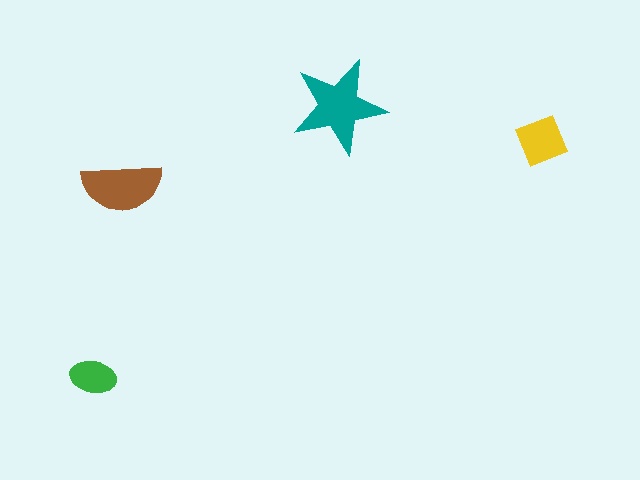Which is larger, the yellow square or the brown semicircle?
The brown semicircle.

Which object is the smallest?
The green ellipse.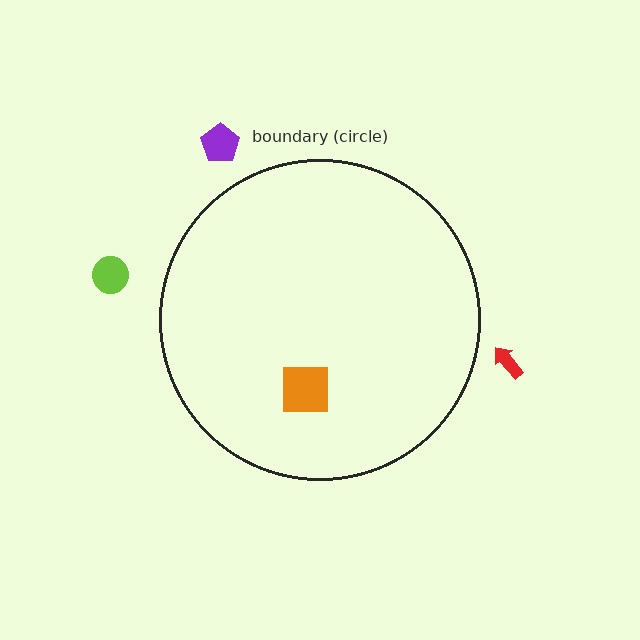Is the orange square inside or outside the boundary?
Inside.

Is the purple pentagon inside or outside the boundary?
Outside.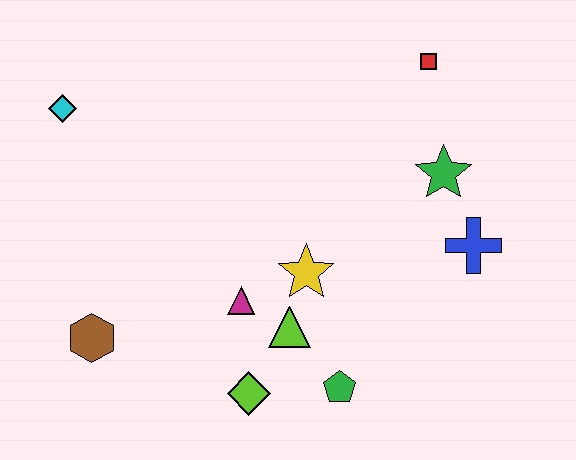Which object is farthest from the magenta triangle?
The red square is farthest from the magenta triangle.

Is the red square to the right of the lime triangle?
Yes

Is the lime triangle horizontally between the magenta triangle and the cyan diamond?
No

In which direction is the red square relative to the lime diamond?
The red square is above the lime diamond.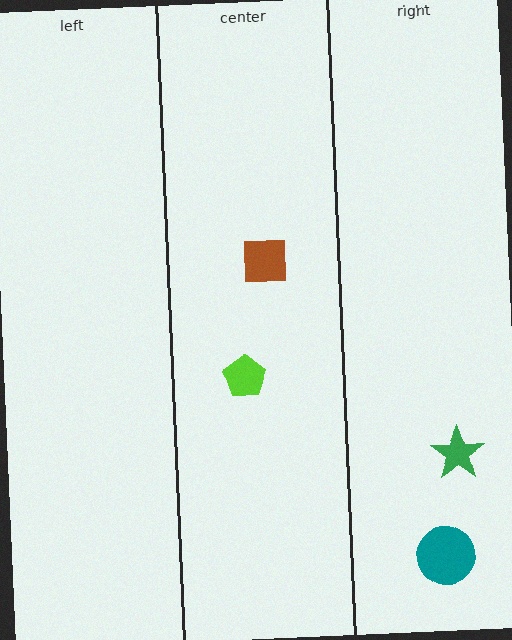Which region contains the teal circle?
The right region.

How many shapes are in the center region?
2.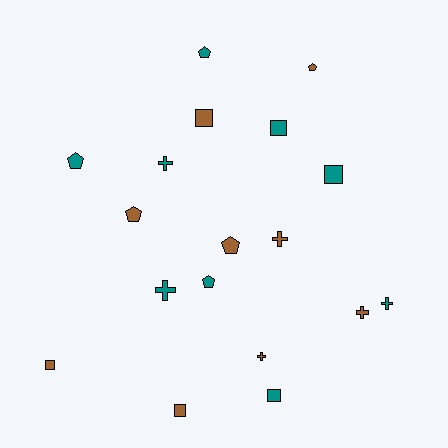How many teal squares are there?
There are 3 teal squares.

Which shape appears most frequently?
Square, with 6 objects.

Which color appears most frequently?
Brown, with 9 objects.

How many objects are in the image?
There are 18 objects.